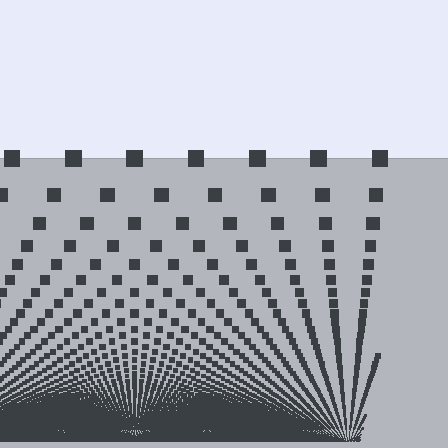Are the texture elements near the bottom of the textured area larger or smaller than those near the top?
Smaller. The gradient is inverted — elements near the bottom are smaller and denser.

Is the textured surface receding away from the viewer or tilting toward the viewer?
The surface appears to tilt toward the viewer. Texture elements get larger and sparser toward the top.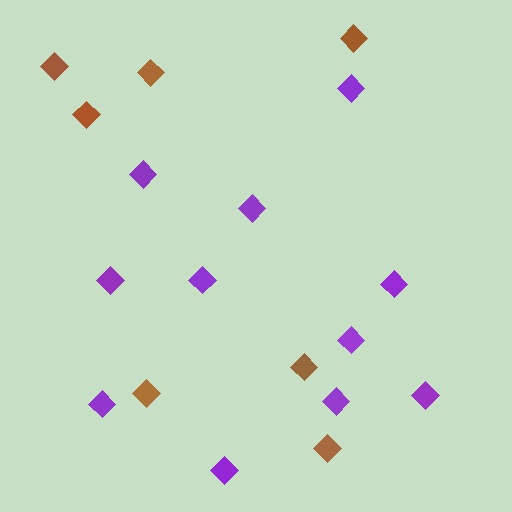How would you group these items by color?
There are 2 groups: one group of purple diamonds (11) and one group of brown diamonds (7).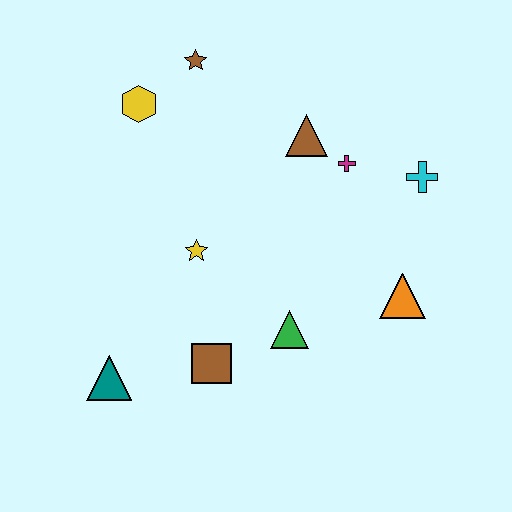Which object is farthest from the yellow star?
The cyan cross is farthest from the yellow star.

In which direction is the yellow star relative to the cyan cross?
The yellow star is to the left of the cyan cross.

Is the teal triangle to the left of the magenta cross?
Yes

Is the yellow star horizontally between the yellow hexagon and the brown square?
Yes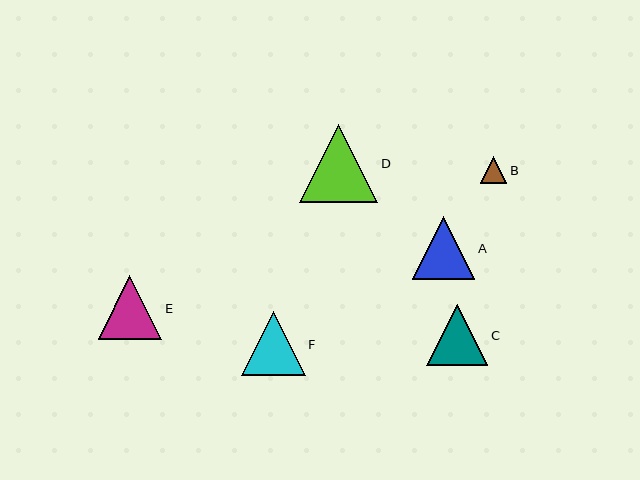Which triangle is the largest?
Triangle D is the largest with a size of approximately 78 pixels.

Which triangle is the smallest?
Triangle B is the smallest with a size of approximately 27 pixels.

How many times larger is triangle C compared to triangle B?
Triangle C is approximately 2.3 times the size of triangle B.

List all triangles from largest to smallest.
From largest to smallest: D, F, E, A, C, B.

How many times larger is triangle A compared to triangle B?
Triangle A is approximately 2.3 times the size of triangle B.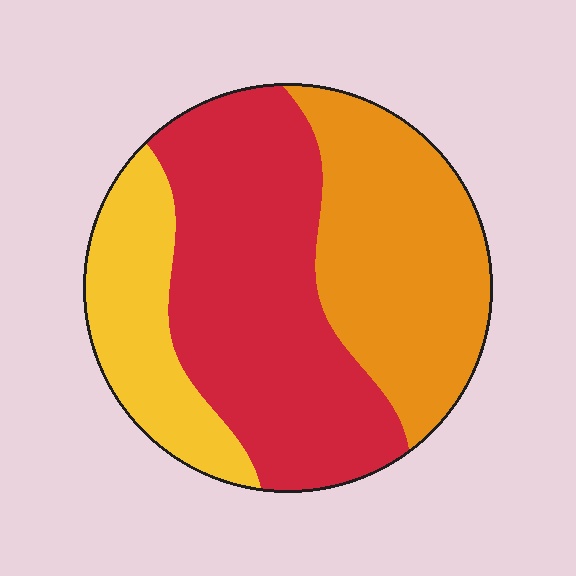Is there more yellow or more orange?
Orange.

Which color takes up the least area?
Yellow, at roughly 20%.